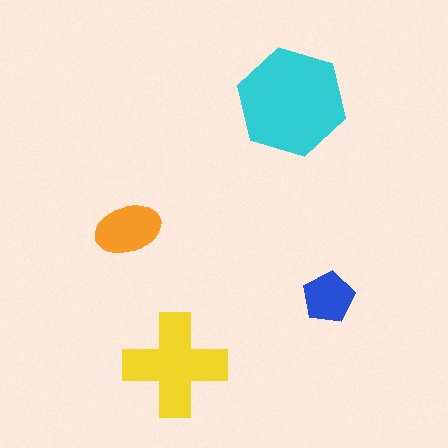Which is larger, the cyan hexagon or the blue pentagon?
The cyan hexagon.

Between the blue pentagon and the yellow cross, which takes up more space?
The yellow cross.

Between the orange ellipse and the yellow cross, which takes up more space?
The yellow cross.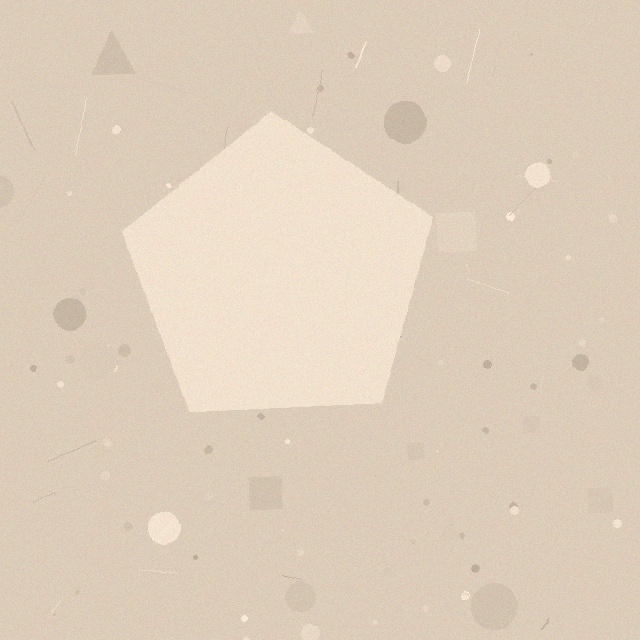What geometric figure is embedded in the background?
A pentagon is embedded in the background.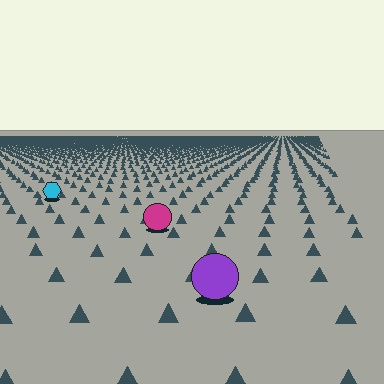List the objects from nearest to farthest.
From nearest to farthest: the purple circle, the magenta circle, the cyan hexagon.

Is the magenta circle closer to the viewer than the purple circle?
No. The purple circle is closer — you can tell from the texture gradient: the ground texture is coarser near it.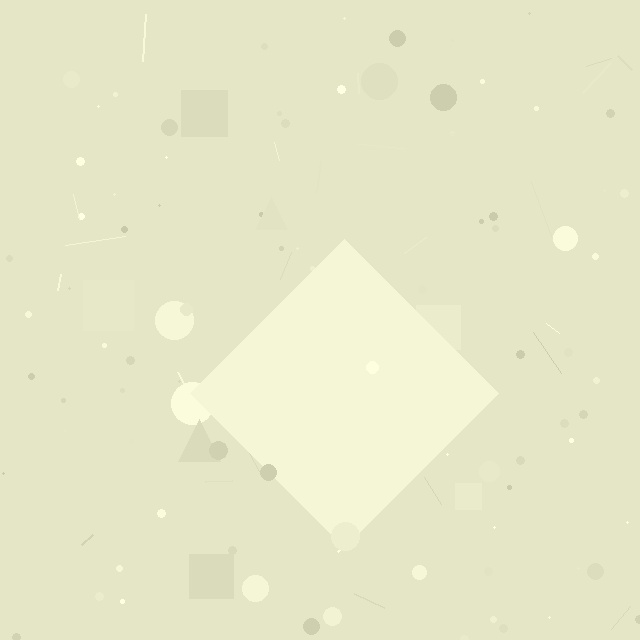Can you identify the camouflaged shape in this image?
The camouflaged shape is a diamond.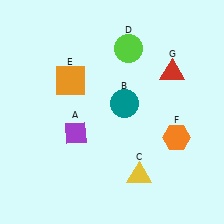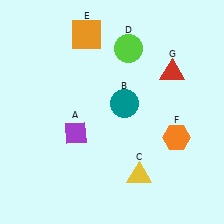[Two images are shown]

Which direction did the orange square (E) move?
The orange square (E) moved up.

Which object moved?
The orange square (E) moved up.